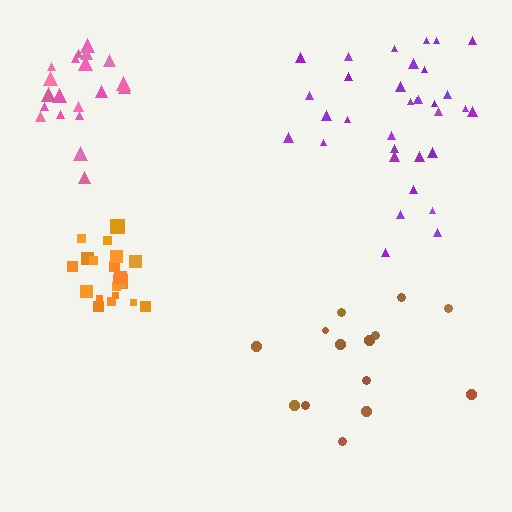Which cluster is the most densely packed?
Orange.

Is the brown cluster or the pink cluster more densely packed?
Pink.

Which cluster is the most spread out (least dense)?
Brown.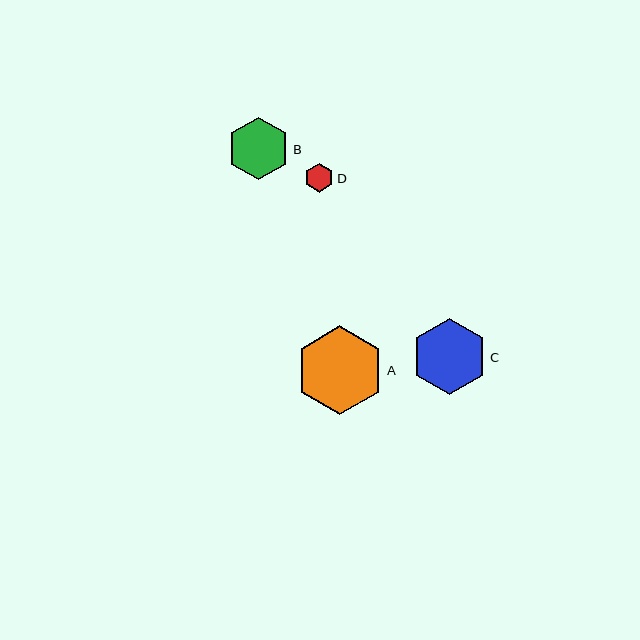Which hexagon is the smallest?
Hexagon D is the smallest with a size of approximately 29 pixels.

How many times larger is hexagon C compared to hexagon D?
Hexagon C is approximately 2.6 times the size of hexagon D.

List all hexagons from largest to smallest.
From largest to smallest: A, C, B, D.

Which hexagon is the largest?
Hexagon A is the largest with a size of approximately 89 pixels.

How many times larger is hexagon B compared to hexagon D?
Hexagon B is approximately 2.2 times the size of hexagon D.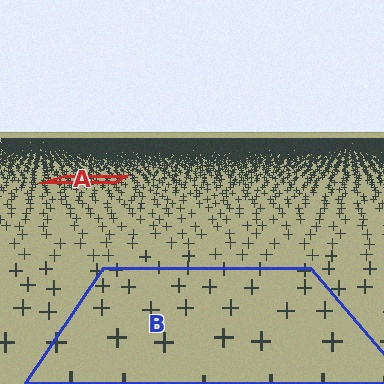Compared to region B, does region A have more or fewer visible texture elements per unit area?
Region A has more texture elements per unit area — they are packed more densely because it is farther away.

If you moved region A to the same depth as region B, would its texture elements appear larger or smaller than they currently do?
They would appear larger. At a closer depth, the same texture elements are projected at a bigger on-screen size.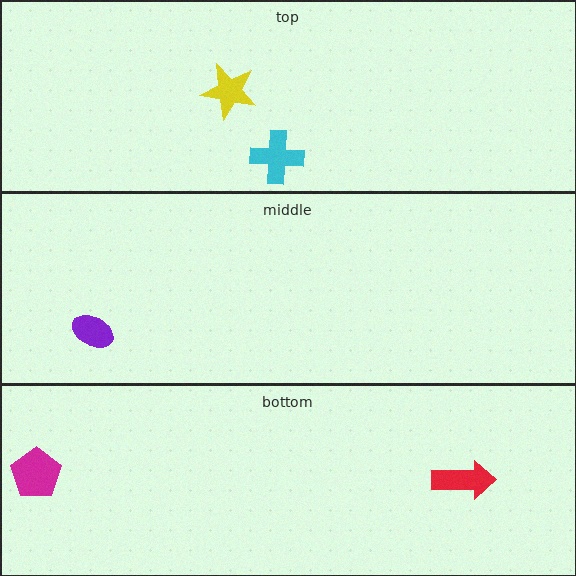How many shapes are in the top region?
2.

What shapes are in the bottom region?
The magenta pentagon, the red arrow.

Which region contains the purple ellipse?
The middle region.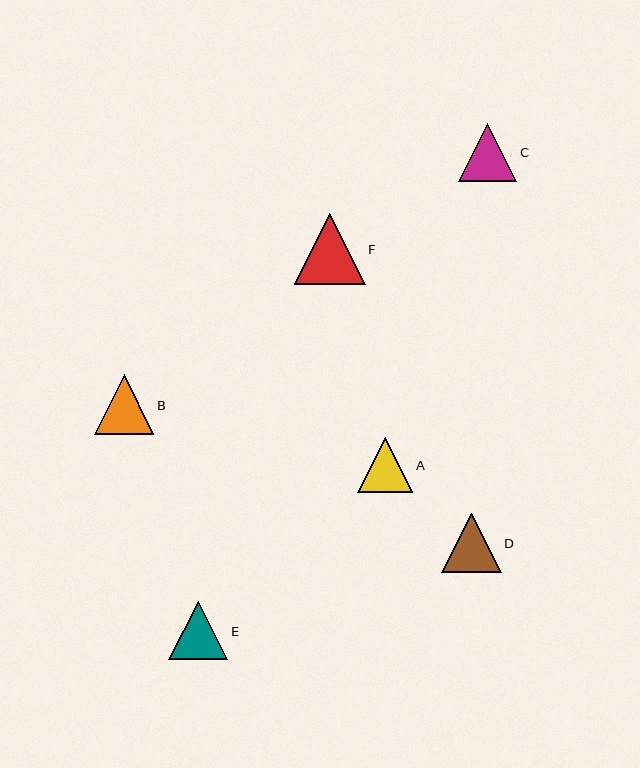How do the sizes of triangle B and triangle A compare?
Triangle B and triangle A are approximately the same size.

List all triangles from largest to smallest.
From largest to smallest: F, B, D, E, C, A.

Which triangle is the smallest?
Triangle A is the smallest with a size of approximately 55 pixels.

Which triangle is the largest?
Triangle F is the largest with a size of approximately 71 pixels.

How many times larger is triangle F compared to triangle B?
Triangle F is approximately 1.2 times the size of triangle B.